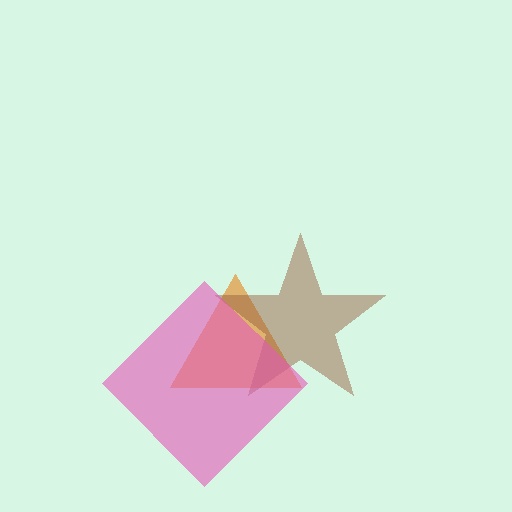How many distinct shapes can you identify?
There are 3 distinct shapes: an orange triangle, a brown star, a pink diamond.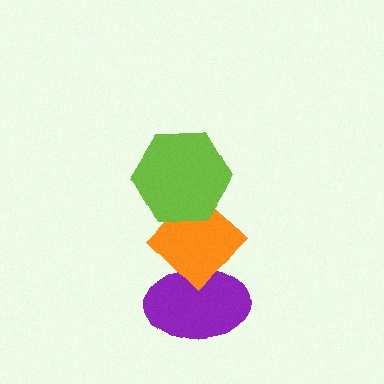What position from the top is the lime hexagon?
The lime hexagon is 1st from the top.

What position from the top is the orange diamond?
The orange diamond is 2nd from the top.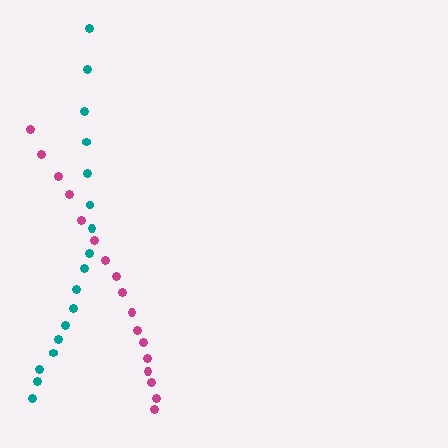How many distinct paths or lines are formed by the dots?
There are 2 distinct paths.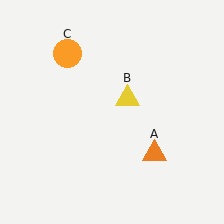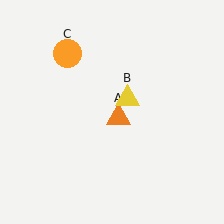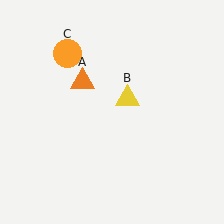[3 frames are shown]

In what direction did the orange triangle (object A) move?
The orange triangle (object A) moved up and to the left.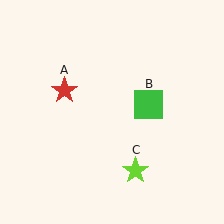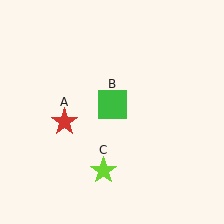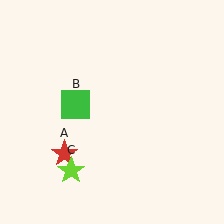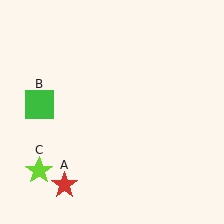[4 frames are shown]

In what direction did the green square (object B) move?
The green square (object B) moved left.